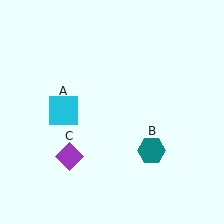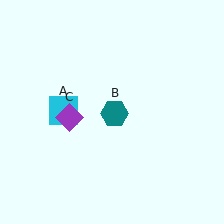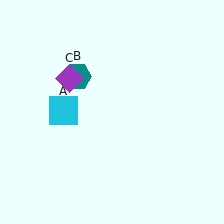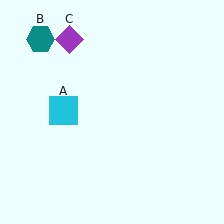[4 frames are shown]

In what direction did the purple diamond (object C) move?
The purple diamond (object C) moved up.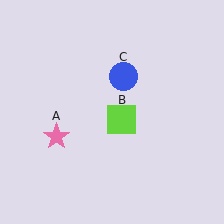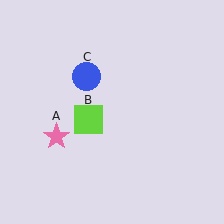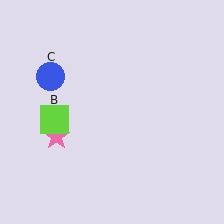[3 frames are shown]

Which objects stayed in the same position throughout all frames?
Pink star (object A) remained stationary.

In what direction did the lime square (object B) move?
The lime square (object B) moved left.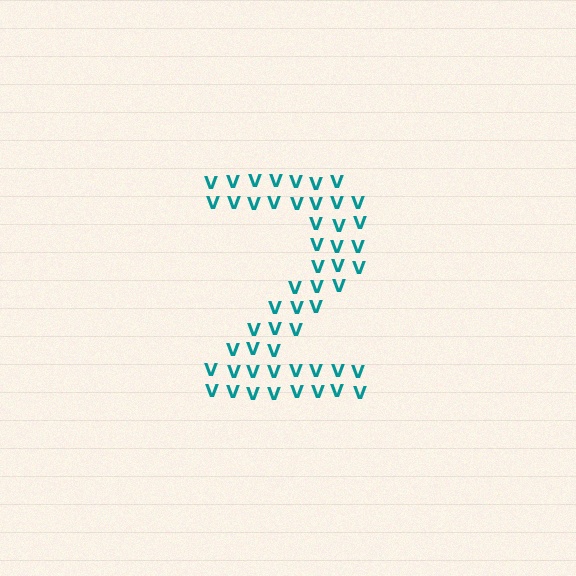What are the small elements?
The small elements are letter V's.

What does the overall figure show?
The overall figure shows the digit 2.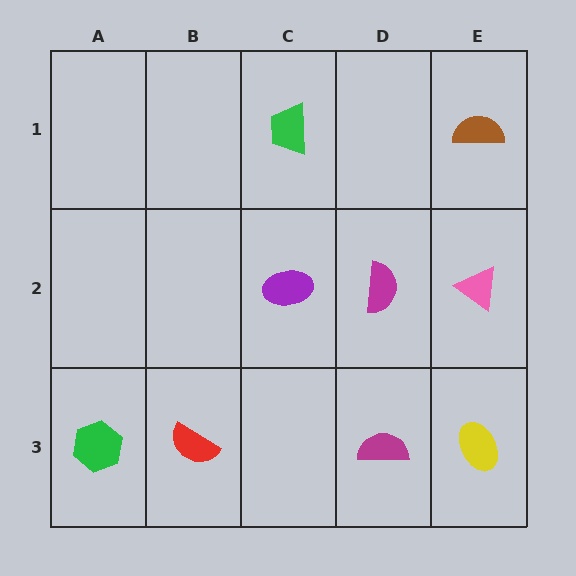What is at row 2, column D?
A magenta semicircle.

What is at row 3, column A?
A green hexagon.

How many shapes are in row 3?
4 shapes.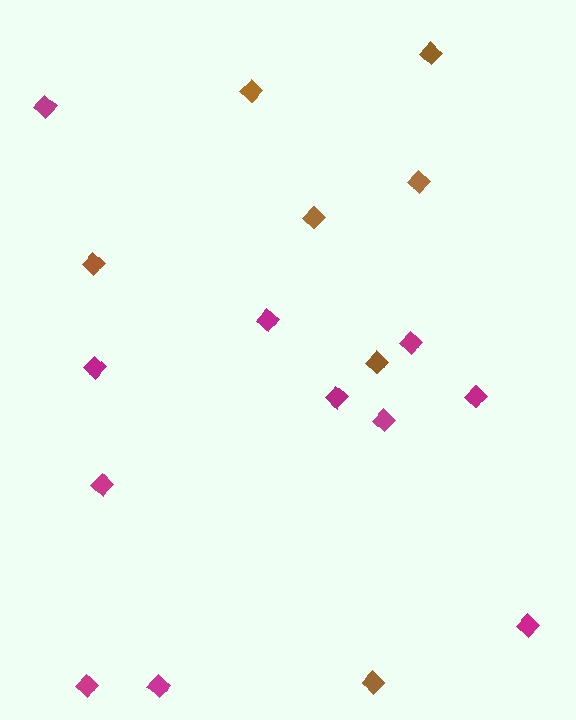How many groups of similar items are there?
There are 2 groups: one group of brown diamonds (7) and one group of magenta diamonds (11).